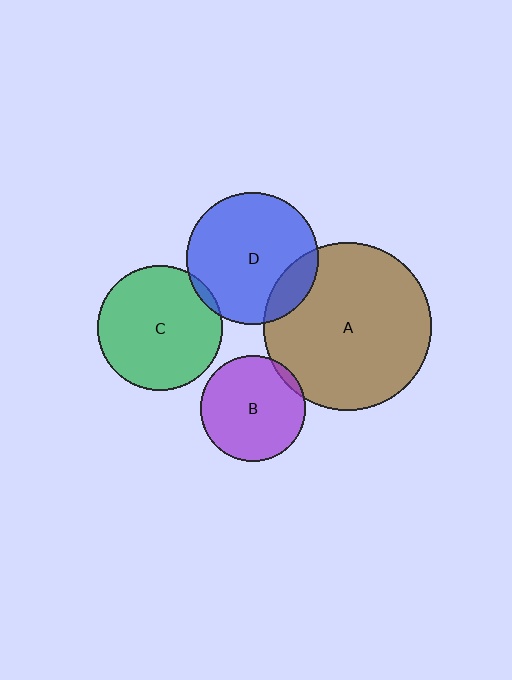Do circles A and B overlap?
Yes.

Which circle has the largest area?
Circle A (brown).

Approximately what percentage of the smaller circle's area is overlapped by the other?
Approximately 5%.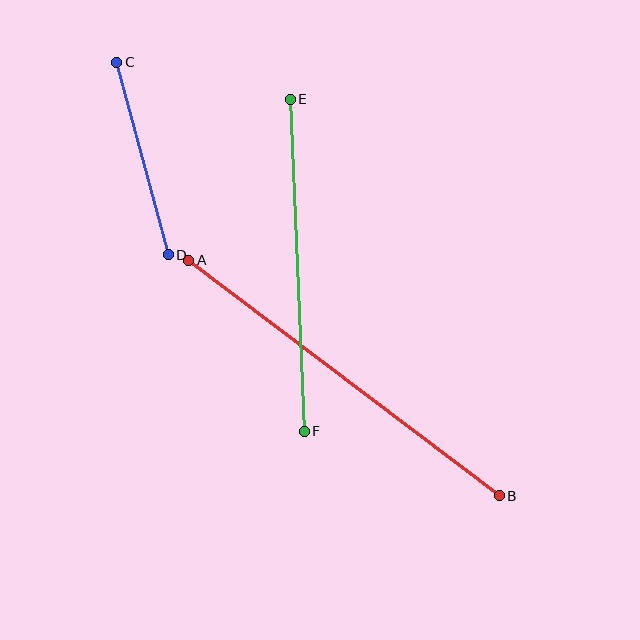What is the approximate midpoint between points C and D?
The midpoint is at approximately (142, 158) pixels.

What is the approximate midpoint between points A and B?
The midpoint is at approximately (344, 378) pixels.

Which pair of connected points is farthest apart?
Points A and B are farthest apart.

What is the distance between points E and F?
The distance is approximately 332 pixels.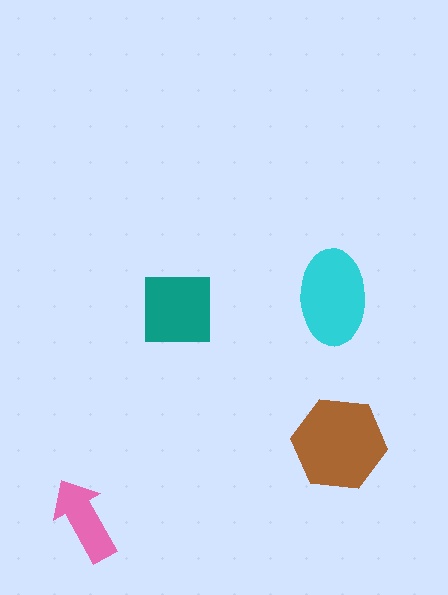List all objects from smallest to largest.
The pink arrow, the teal square, the cyan ellipse, the brown hexagon.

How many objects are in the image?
There are 4 objects in the image.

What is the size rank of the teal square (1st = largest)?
3rd.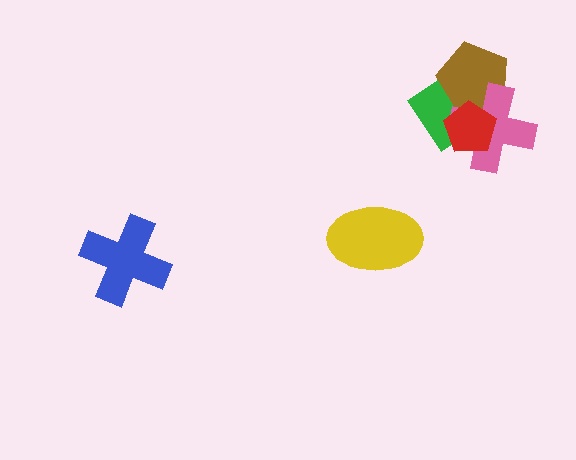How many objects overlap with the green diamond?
3 objects overlap with the green diamond.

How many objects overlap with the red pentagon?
3 objects overlap with the red pentagon.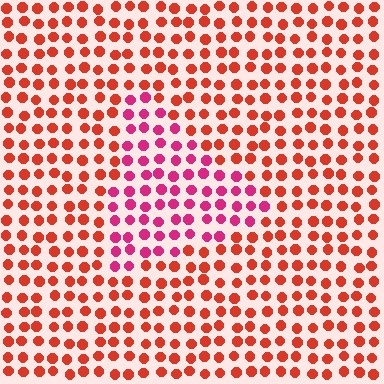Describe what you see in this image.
The image is filled with small red elements in a uniform arrangement. A triangle-shaped region is visible where the elements are tinted to a slightly different hue, forming a subtle color boundary.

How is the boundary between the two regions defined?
The boundary is defined purely by a slight shift in hue (about 36 degrees). Spacing, size, and orientation are identical on both sides.